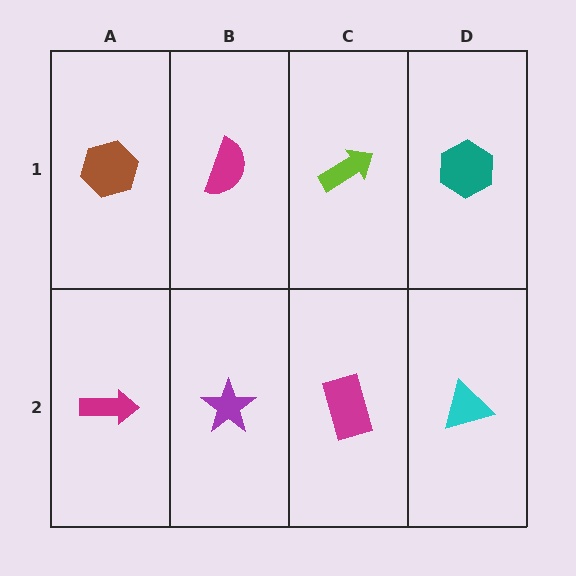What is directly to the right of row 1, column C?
A teal hexagon.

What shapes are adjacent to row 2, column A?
A brown hexagon (row 1, column A), a purple star (row 2, column B).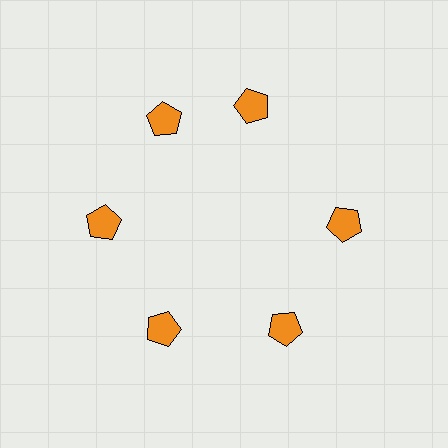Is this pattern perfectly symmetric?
No. The 6 orange pentagons are arranged in a ring, but one element near the 1 o'clock position is rotated out of alignment along the ring, breaking the 6-fold rotational symmetry.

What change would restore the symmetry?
The symmetry would be restored by rotating it back into even spacing with its neighbors so that all 6 pentagons sit at equal angles and equal distance from the center.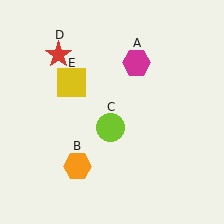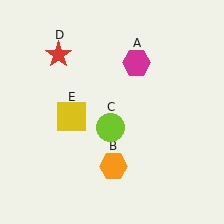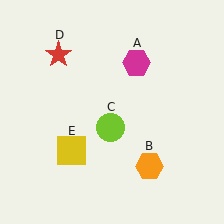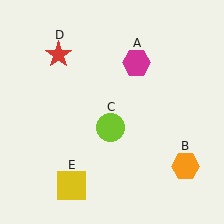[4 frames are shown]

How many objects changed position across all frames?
2 objects changed position: orange hexagon (object B), yellow square (object E).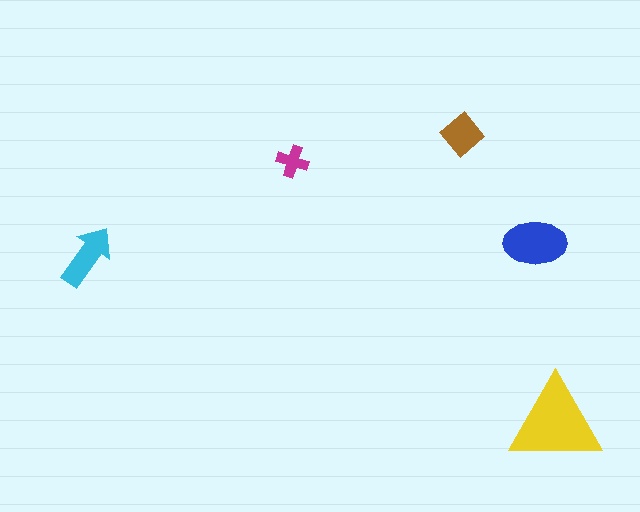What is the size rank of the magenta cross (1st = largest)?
5th.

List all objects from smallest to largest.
The magenta cross, the brown diamond, the cyan arrow, the blue ellipse, the yellow triangle.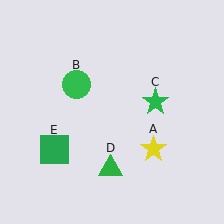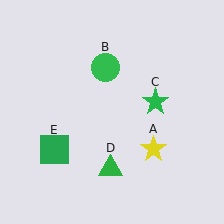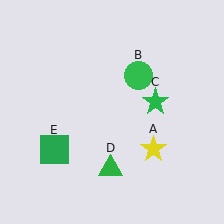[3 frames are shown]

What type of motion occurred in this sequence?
The green circle (object B) rotated clockwise around the center of the scene.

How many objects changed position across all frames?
1 object changed position: green circle (object B).